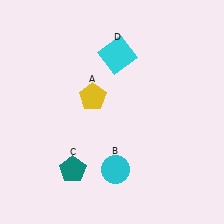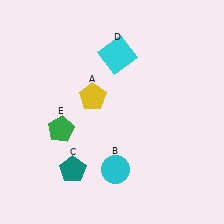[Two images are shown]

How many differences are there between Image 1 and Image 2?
There is 1 difference between the two images.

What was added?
A green pentagon (E) was added in Image 2.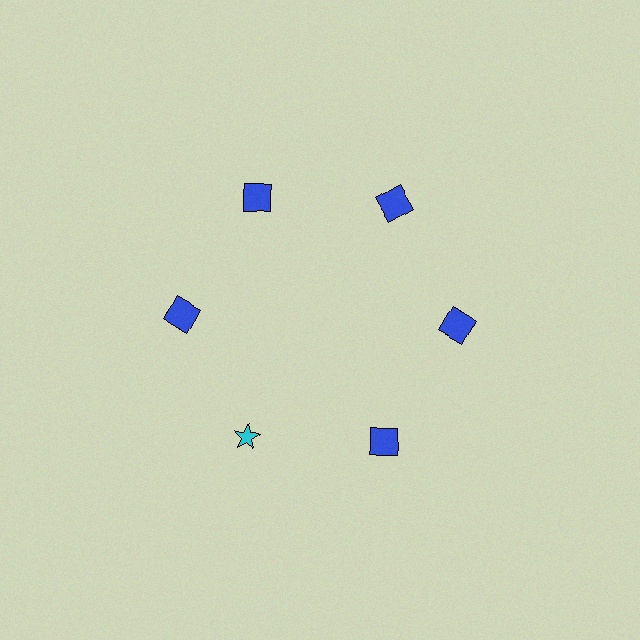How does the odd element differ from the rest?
It differs in both color (cyan instead of blue) and shape (star instead of square).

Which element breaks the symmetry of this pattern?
The cyan star at roughly the 7 o'clock position breaks the symmetry. All other shapes are blue squares.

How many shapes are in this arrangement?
There are 6 shapes arranged in a ring pattern.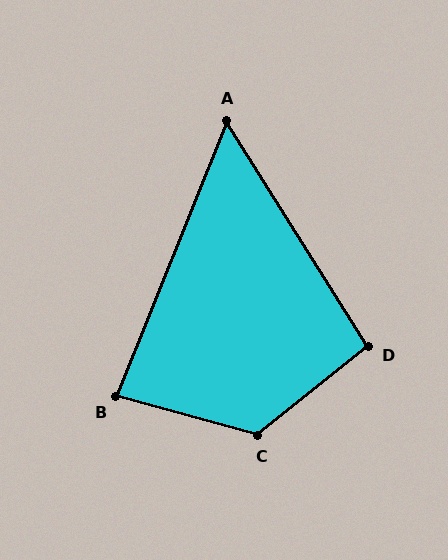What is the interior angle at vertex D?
Approximately 97 degrees (obtuse).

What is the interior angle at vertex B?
Approximately 83 degrees (acute).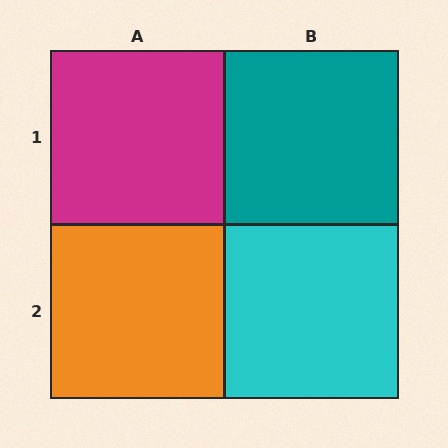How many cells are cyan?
1 cell is cyan.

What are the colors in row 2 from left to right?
Orange, cyan.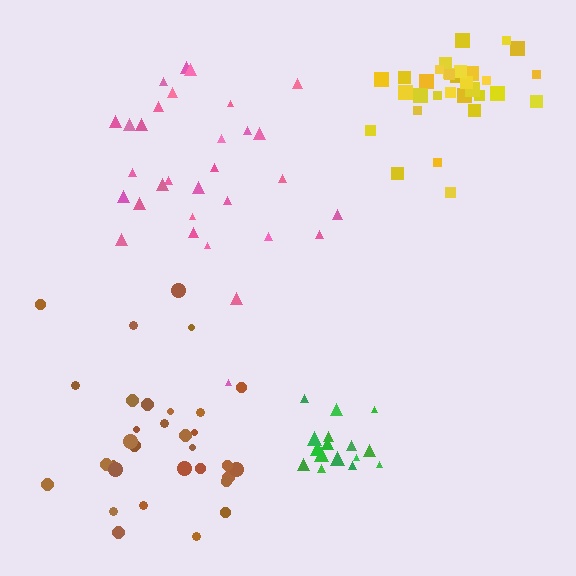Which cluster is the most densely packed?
Green.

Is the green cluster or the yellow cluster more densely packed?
Green.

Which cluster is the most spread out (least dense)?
Brown.